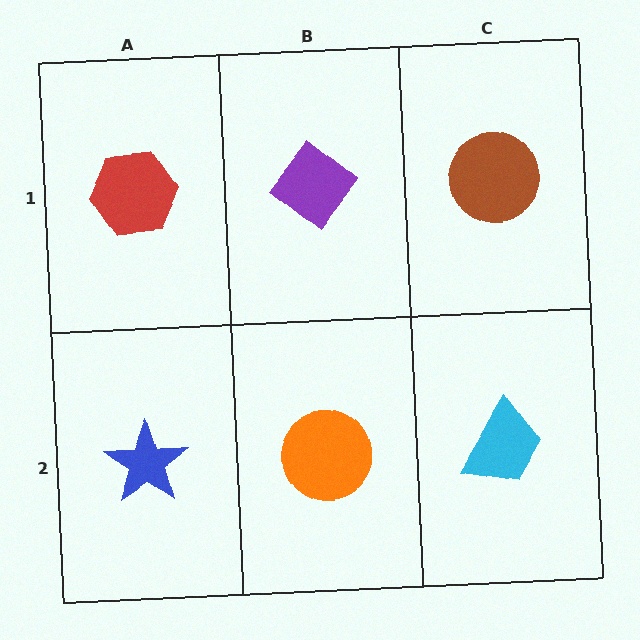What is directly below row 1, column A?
A blue star.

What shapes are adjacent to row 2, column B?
A purple diamond (row 1, column B), a blue star (row 2, column A), a cyan trapezoid (row 2, column C).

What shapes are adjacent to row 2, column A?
A red hexagon (row 1, column A), an orange circle (row 2, column B).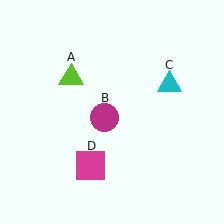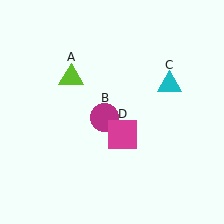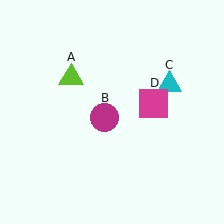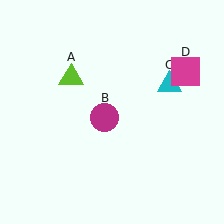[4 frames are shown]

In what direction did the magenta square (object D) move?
The magenta square (object D) moved up and to the right.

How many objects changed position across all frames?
1 object changed position: magenta square (object D).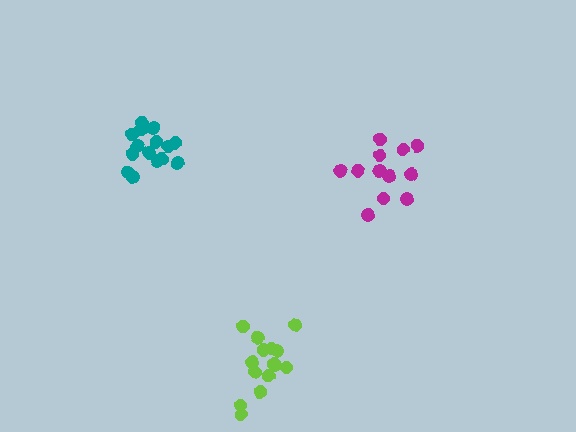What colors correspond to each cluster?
The clusters are colored: teal, lime, magenta.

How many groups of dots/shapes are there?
There are 3 groups.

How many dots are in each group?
Group 1: 15 dots, Group 2: 15 dots, Group 3: 12 dots (42 total).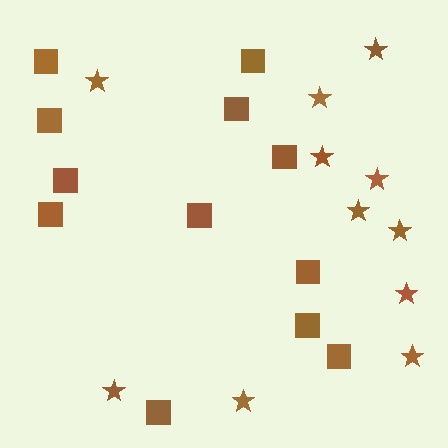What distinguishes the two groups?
There are 2 groups: one group of stars (11) and one group of squares (12).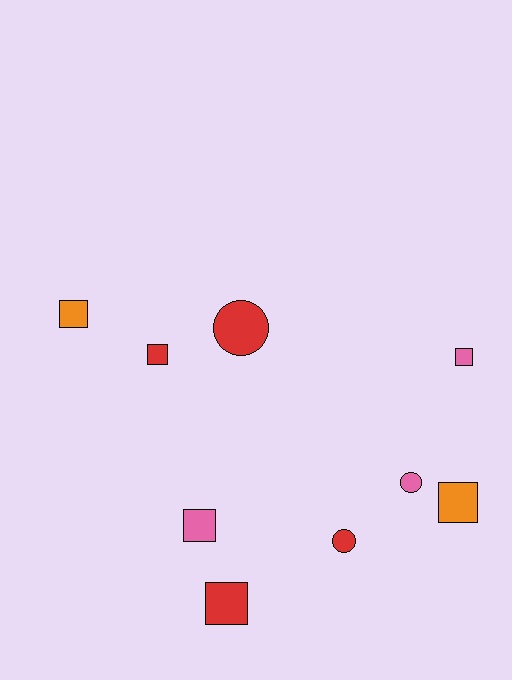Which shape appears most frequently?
Square, with 6 objects.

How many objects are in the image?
There are 9 objects.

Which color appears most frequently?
Red, with 4 objects.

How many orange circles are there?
There are no orange circles.